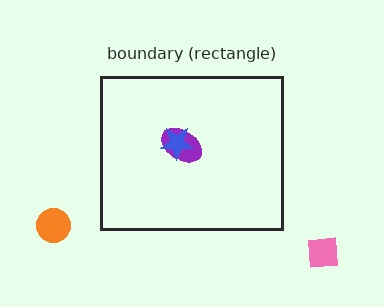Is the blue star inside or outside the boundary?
Inside.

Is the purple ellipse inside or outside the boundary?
Inside.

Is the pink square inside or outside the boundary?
Outside.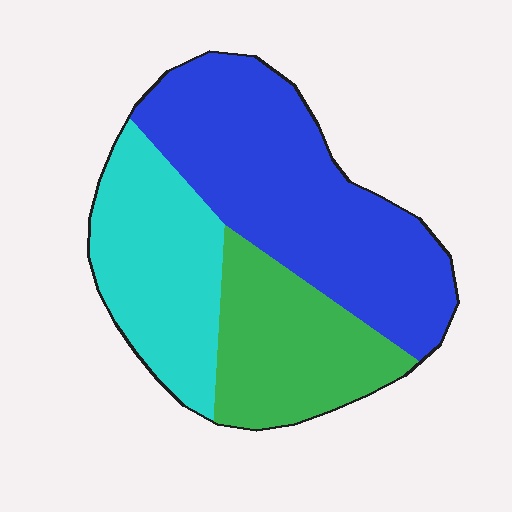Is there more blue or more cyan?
Blue.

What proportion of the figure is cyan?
Cyan takes up about one quarter (1/4) of the figure.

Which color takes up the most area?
Blue, at roughly 45%.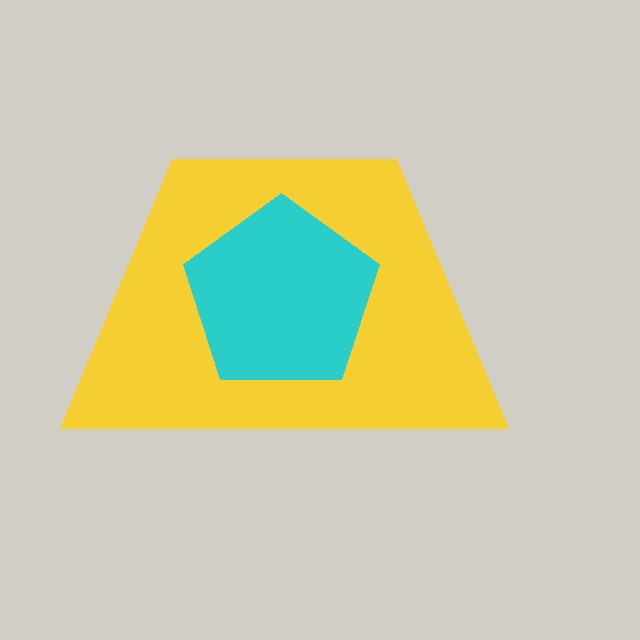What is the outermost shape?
The yellow trapezoid.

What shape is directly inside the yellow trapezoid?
The cyan pentagon.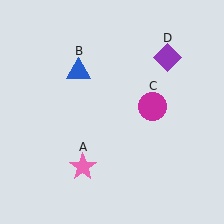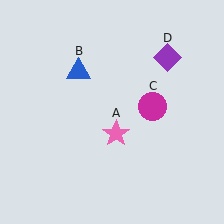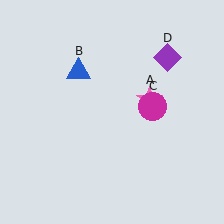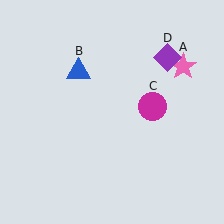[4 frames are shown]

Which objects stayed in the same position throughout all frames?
Blue triangle (object B) and magenta circle (object C) and purple diamond (object D) remained stationary.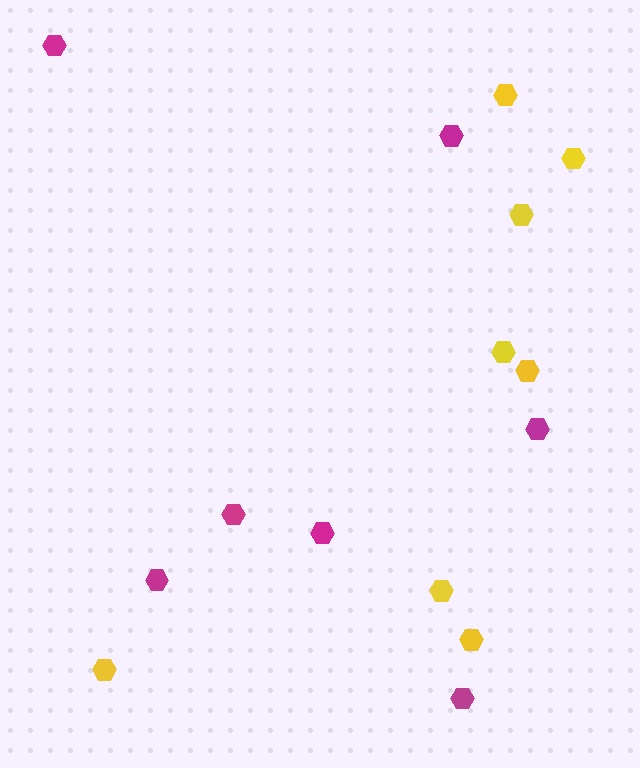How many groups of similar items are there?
There are 2 groups: one group of yellow hexagons (8) and one group of magenta hexagons (7).